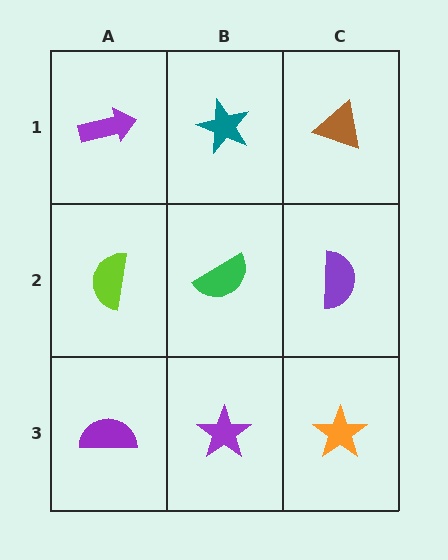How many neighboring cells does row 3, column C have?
2.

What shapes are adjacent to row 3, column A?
A lime semicircle (row 2, column A), a purple star (row 3, column B).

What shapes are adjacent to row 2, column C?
A brown triangle (row 1, column C), an orange star (row 3, column C), a green semicircle (row 2, column B).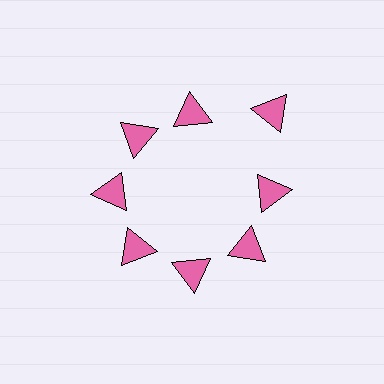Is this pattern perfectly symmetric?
No. The 8 pink triangles are arranged in a ring, but one element near the 2 o'clock position is pushed outward from the center, breaking the 8-fold rotational symmetry.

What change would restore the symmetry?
The symmetry would be restored by moving it inward, back onto the ring so that all 8 triangles sit at equal angles and equal distance from the center.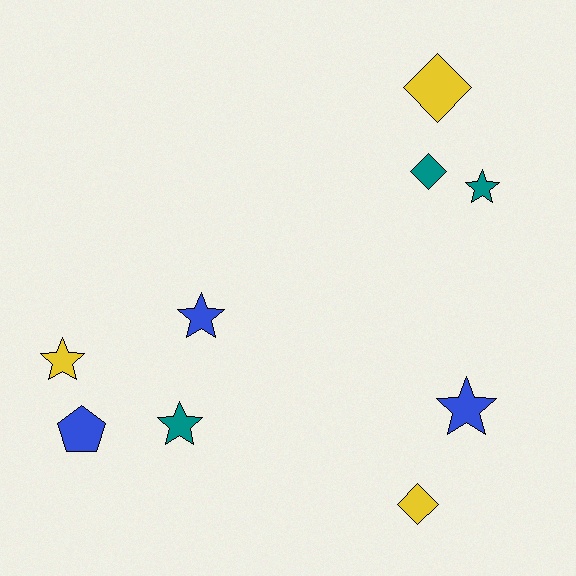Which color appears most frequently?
Yellow, with 3 objects.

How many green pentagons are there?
There are no green pentagons.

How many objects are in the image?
There are 9 objects.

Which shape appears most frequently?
Star, with 5 objects.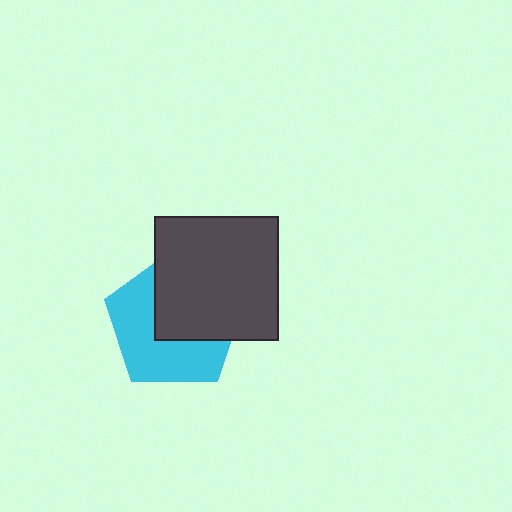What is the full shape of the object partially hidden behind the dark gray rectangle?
The partially hidden object is a cyan pentagon.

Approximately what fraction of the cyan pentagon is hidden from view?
Roughly 48% of the cyan pentagon is hidden behind the dark gray rectangle.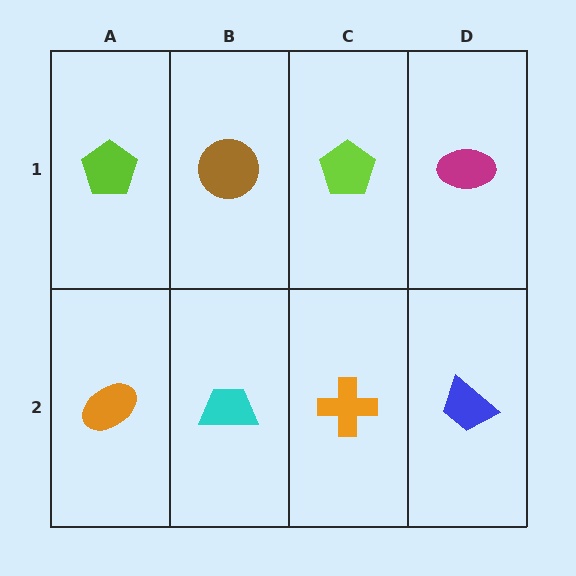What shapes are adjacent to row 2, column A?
A lime pentagon (row 1, column A), a cyan trapezoid (row 2, column B).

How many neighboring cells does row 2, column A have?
2.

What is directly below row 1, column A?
An orange ellipse.